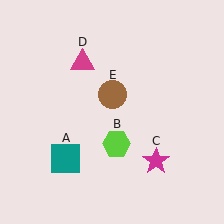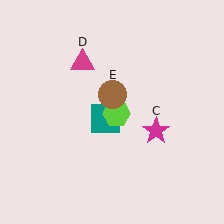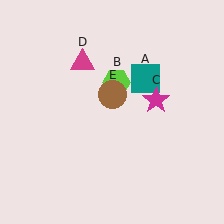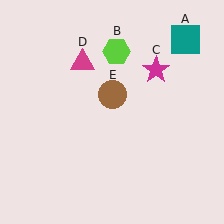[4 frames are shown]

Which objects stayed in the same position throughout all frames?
Magenta triangle (object D) and brown circle (object E) remained stationary.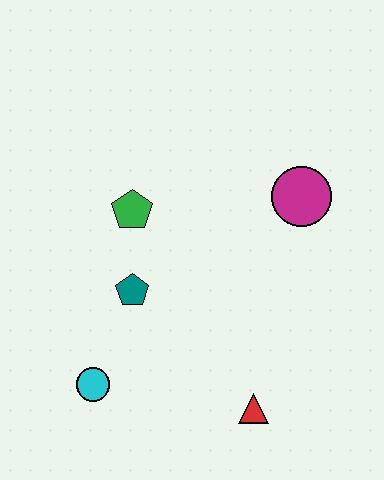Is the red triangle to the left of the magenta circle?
Yes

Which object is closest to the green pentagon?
The teal pentagon is closest to the green pentagon.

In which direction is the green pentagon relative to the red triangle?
The green pentagon is above the red triangle.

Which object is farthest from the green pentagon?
The red triangle is farthest from the green pentagon.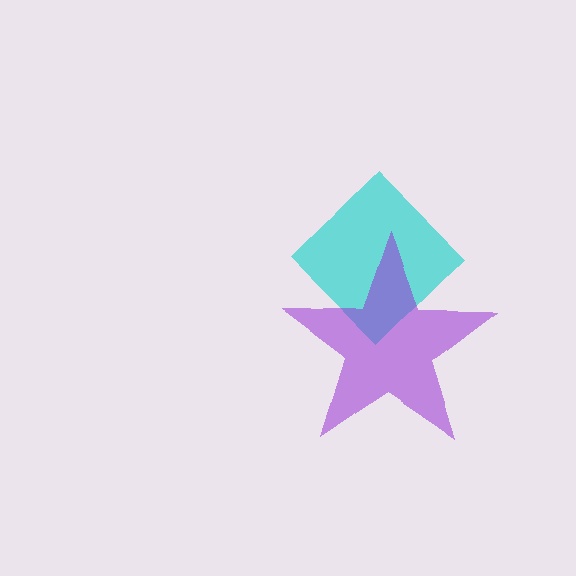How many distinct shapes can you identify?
There are 2 distinct shapes: a cyan diamond, a purple star.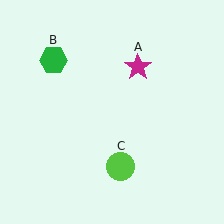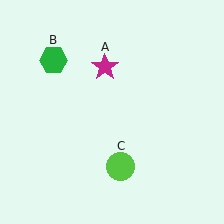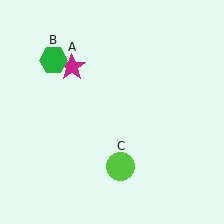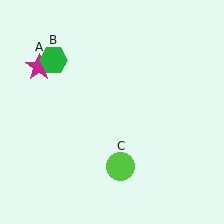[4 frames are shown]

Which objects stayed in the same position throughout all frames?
Green hexagon (object B) and lime circle (object C) remained stationary.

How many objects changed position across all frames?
1 object changed position: magenta star (object A).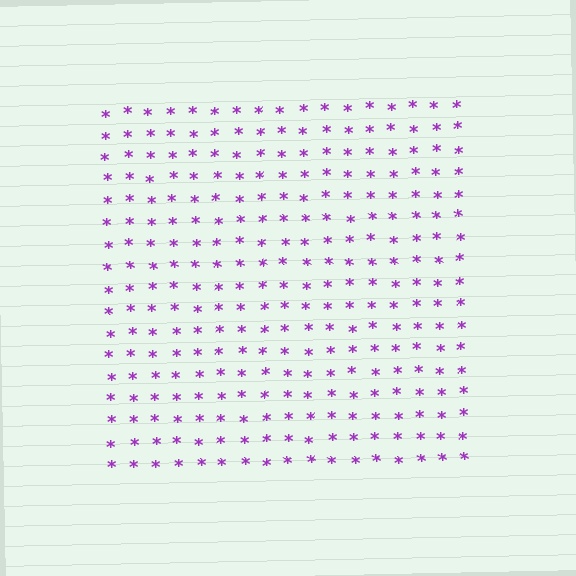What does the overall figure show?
The overall figure shows a square.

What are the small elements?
The small elements are asterisks.